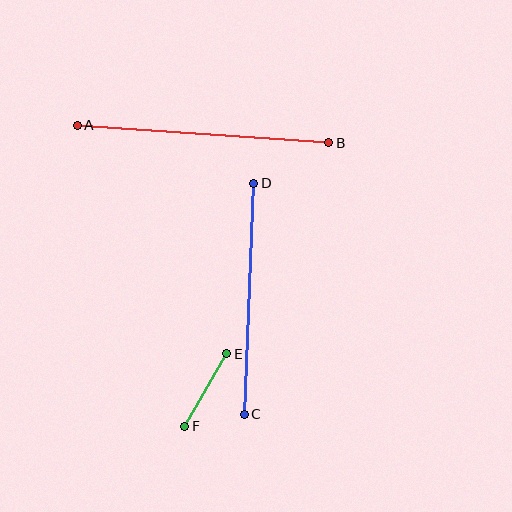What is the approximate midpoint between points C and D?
The midpoint is at approximately (249, 299) pixels.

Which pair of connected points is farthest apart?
Points A and B are farthest apart.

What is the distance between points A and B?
The distance is approximately 252 pixels.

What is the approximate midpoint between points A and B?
The midpoint is at approximately (203, 134) pixels.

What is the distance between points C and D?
The distance is approximately 231 pixels.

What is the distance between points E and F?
The distance is approximately 84 pixels.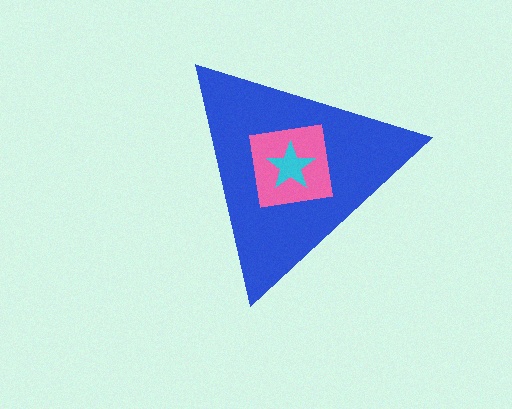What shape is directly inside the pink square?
The cyan star.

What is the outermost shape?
The blue triangle.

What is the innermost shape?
The cyan star.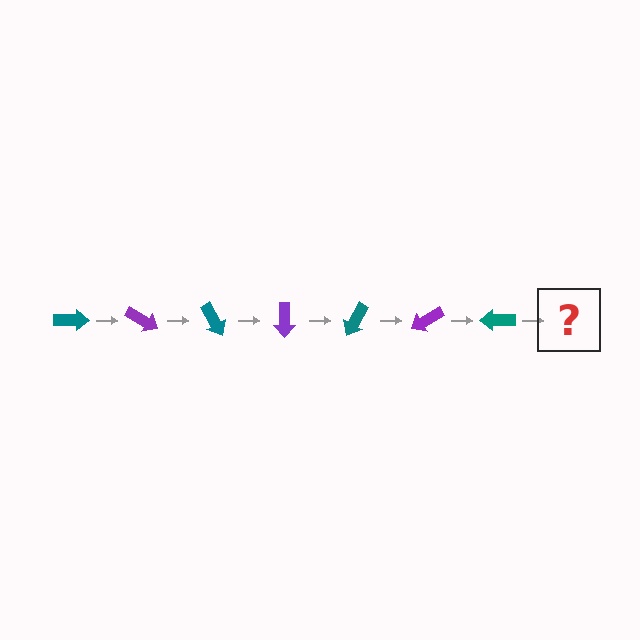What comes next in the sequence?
The next element should be a purple arrow, rotated 210 degrees from the start.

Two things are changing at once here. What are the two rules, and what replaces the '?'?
The two rules are that it rotates 30 degrees each step and the color cycles through teal and purple. The '?' should be a purple arrow, rotated 210 degrees from the start.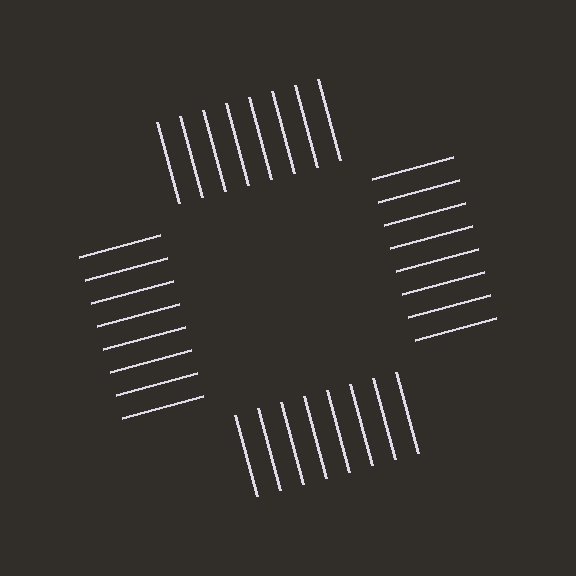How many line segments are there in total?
32 — 8 along each of the 4 edges.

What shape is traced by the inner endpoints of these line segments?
An illusory square — the line segments terminate on its edges but no continuous stroke is drawn.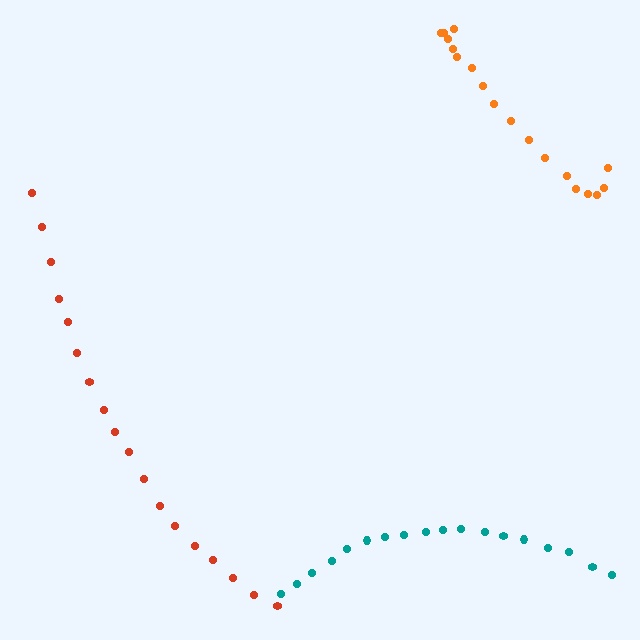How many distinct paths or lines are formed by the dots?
There are 3 distinct paths.